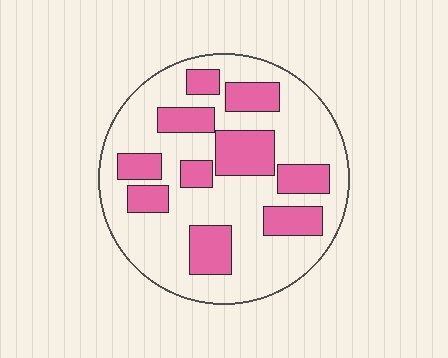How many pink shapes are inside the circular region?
10.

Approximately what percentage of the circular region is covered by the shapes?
Approximately 30%.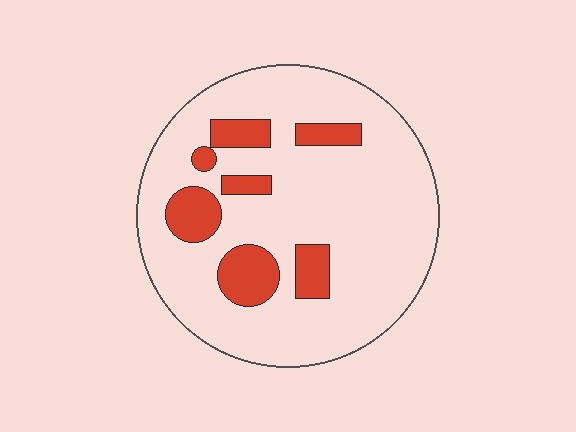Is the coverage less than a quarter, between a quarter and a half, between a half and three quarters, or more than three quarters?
Less than a quarter.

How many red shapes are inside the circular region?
7.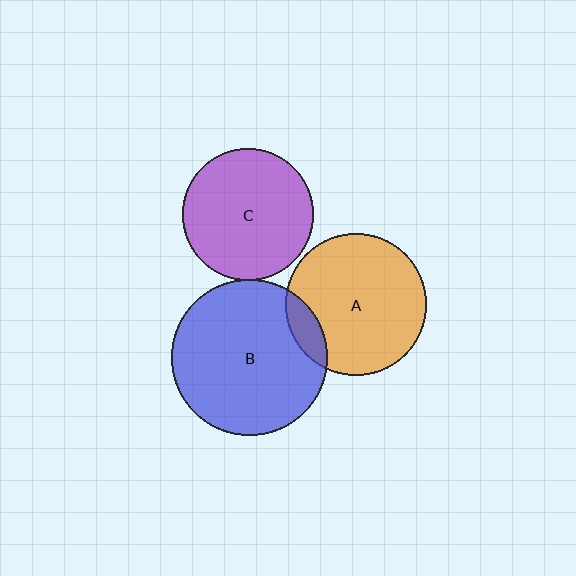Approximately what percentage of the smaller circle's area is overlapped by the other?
Approximately 5%.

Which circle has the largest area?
Circle B (blue).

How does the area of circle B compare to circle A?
Approximately 1.2 times.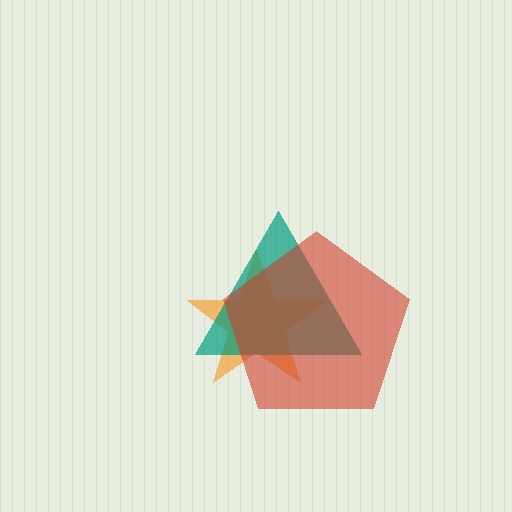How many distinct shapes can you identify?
There are 3 distinct shapes: an orange star, a teal triangle, a red pentagon.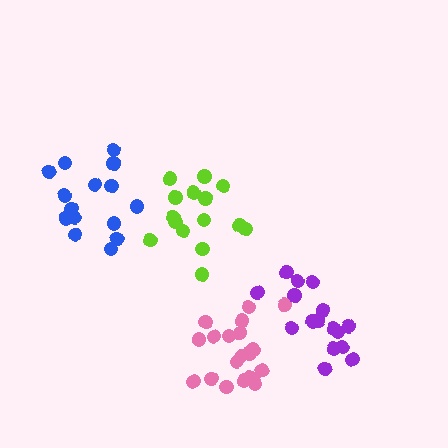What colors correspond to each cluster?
The clusters are colored: purple, lime, blue, pink.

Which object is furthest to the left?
The blue cluster is leftmost.